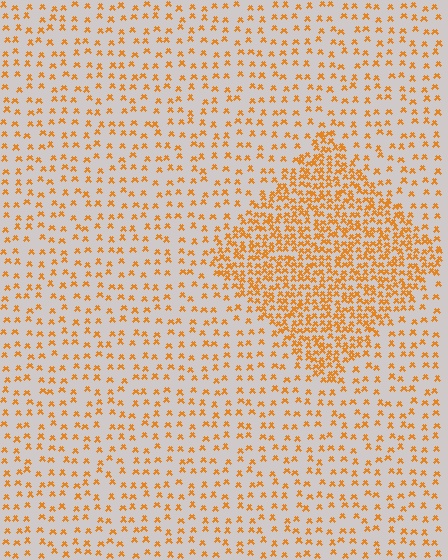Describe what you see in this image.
The image contains small orange elements arranged at two different densities. A diamond-shaped region is visible where the elements are more densely packed than the surrounding area.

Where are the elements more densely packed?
The elements are more densely packed inside the diamond boundary.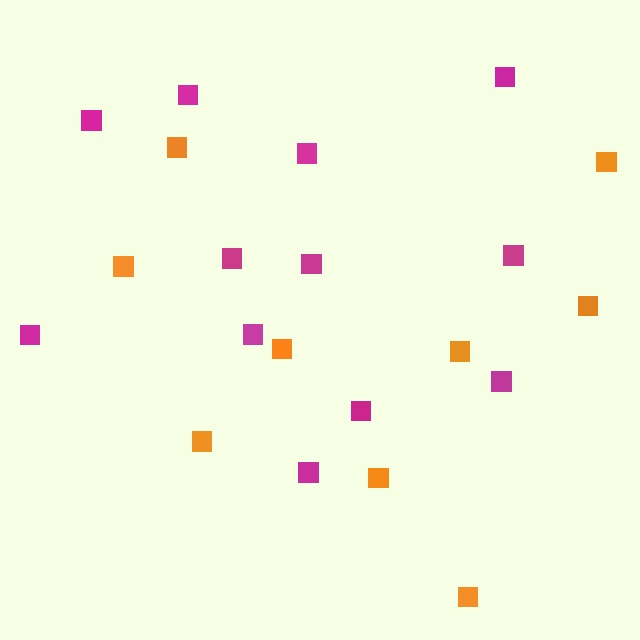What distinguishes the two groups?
There are 2 groups: one group of magenta squares (12) and one group of orange squares (9).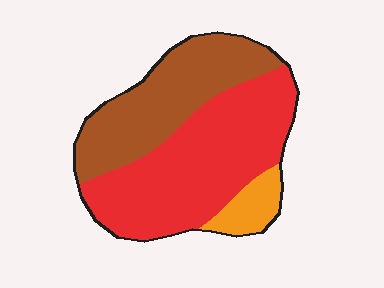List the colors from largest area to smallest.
From largest to smallest: red, brown, orange.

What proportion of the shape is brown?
Brown takes up between a third and a half of the shape.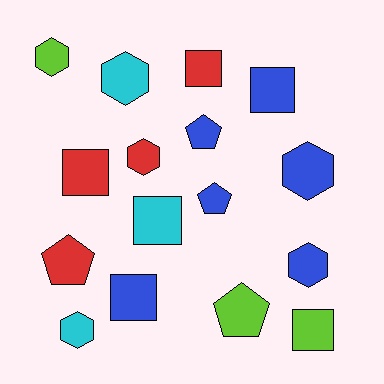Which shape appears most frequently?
Square, with 6 objects.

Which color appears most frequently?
Blue, with 6 objects.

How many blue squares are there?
There are 2 blue squares.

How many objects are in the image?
There are 16 objects.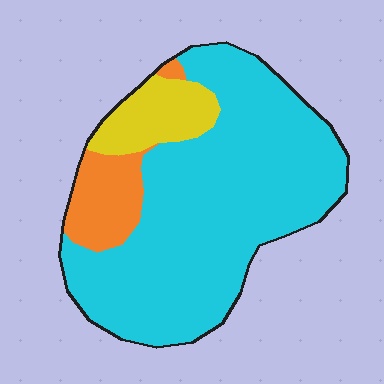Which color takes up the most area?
Cyan, at roughly 75%.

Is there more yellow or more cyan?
Cyan.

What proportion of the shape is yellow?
Yellow covers about 10% of the shape.